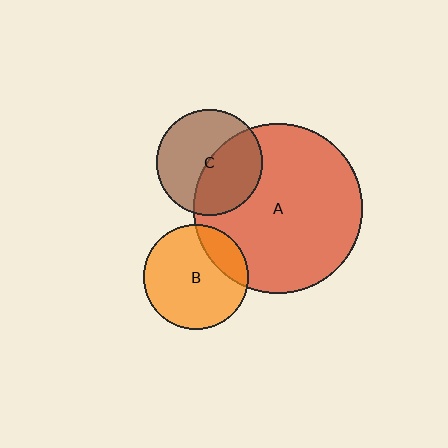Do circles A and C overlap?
Yes.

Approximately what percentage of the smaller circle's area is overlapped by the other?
Approximately 45%.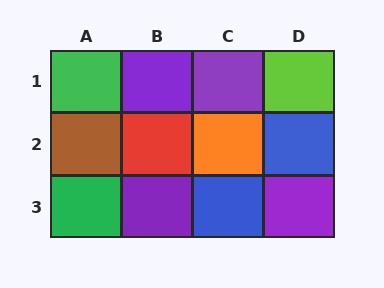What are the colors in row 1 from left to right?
Green, purple, purple, lime.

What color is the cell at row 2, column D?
Blue.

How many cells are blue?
2 cells are blue.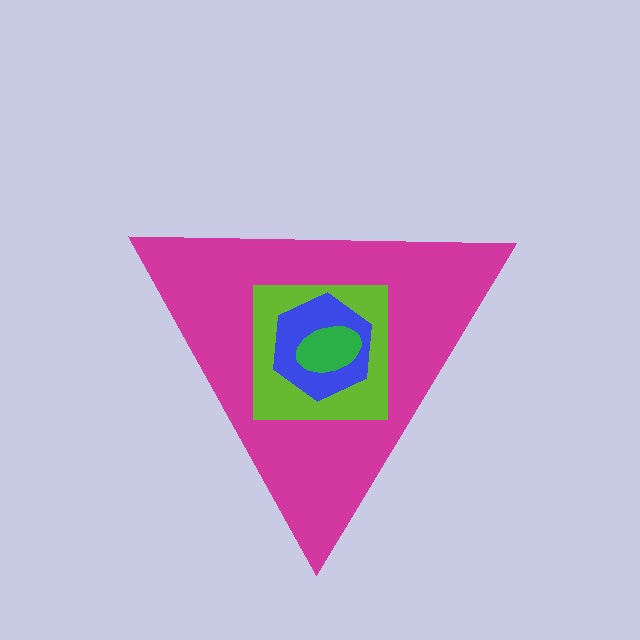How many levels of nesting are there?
4.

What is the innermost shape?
The green ellipse.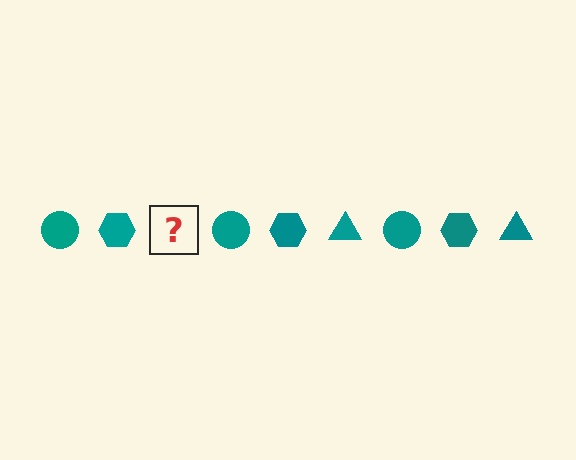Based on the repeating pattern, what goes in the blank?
The blank should be a teal triangle.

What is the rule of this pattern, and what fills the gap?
The rule is that the pattern cycles through circle, hexagon, triangle shapes in teal. The gap should be filled with a teal triangle.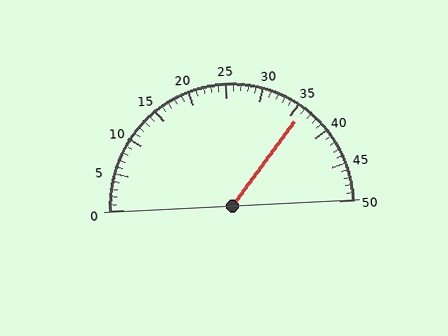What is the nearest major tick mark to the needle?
The nearest major tick mark is 35.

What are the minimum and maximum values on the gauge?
The gauge ranges from 0 to 50.